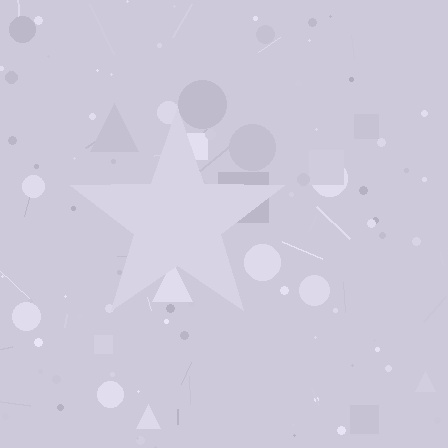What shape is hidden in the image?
A star is hidden in the image.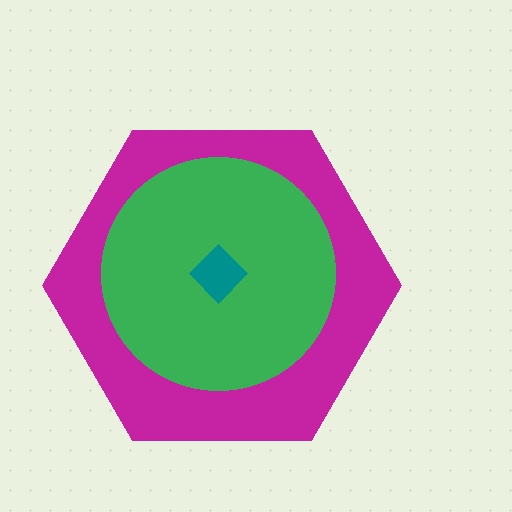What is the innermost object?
The teal diamond.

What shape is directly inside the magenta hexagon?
The green circle.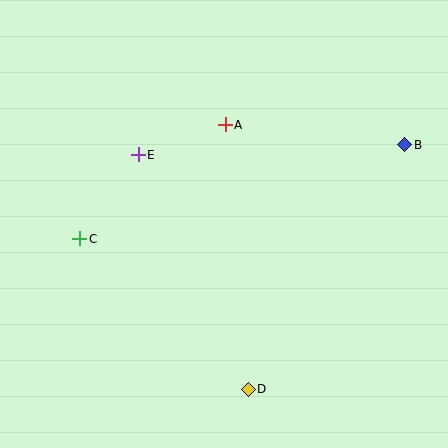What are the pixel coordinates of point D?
Point D is at (248, 389).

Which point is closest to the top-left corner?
Point E is closest to the top-left corner.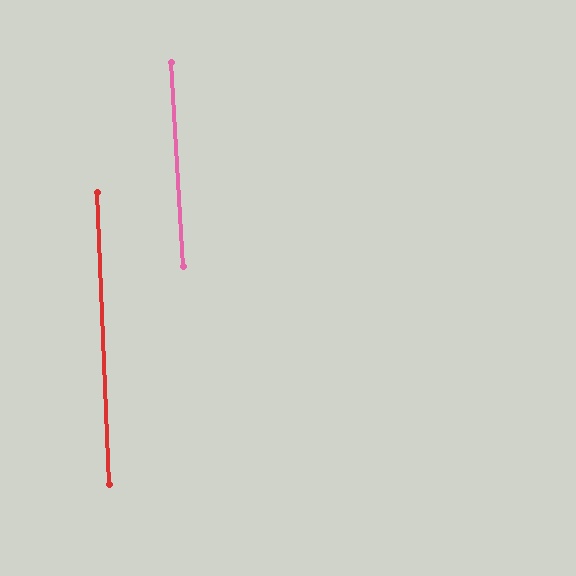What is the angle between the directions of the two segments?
Approximately 1 degree.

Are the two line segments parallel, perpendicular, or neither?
Parallel — their directions differ by only 1.3°.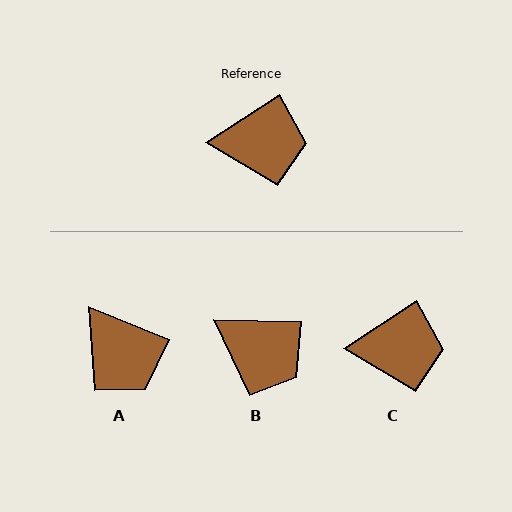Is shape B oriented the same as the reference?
No, it is off by about 34 degrees.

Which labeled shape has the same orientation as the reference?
C.